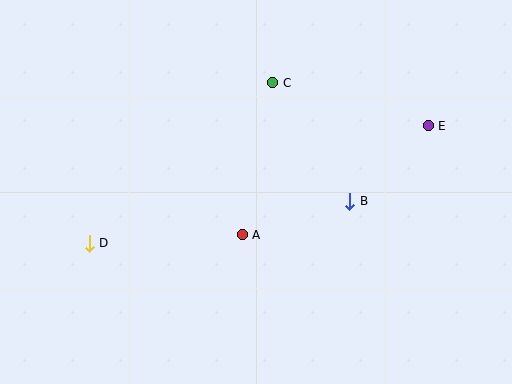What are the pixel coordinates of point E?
Point E is at (428, 126).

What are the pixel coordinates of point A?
Point A is at (242, 235).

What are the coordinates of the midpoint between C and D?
The midpoint between C and D is at (181, 163).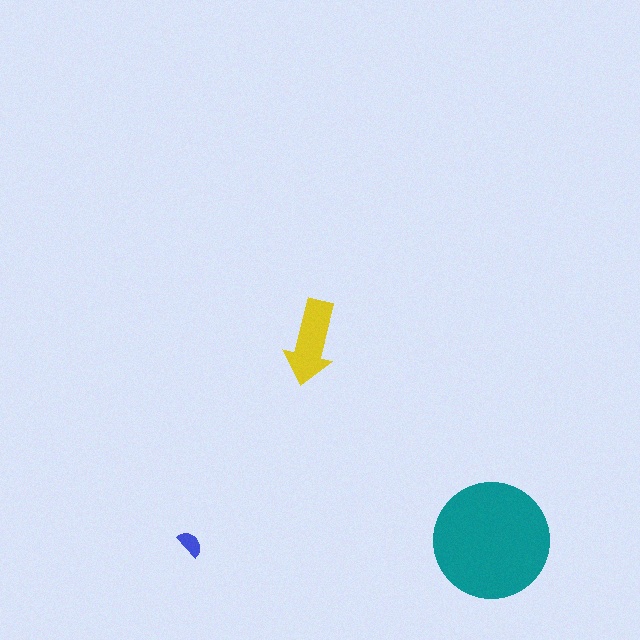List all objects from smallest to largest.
The blue semicircle, the yellow arrow, the teal circle.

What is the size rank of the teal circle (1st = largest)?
1st.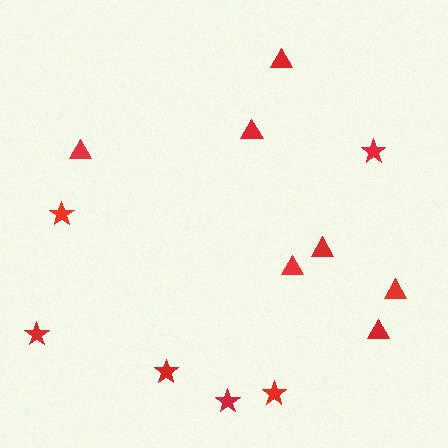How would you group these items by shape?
There are 2 groups: one group of stars (6) and one group of triangles (7).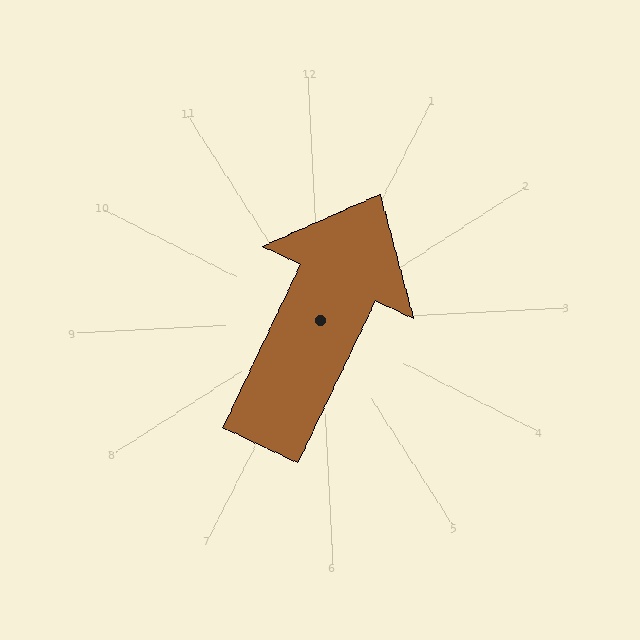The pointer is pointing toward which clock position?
Roughly 1 o'clock.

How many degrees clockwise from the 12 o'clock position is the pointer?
Approximately 28 degrees.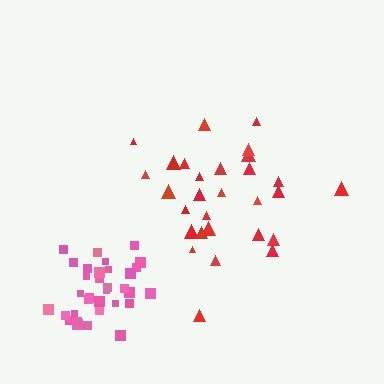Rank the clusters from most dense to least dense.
pink, red.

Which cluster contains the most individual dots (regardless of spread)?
Pink (34).